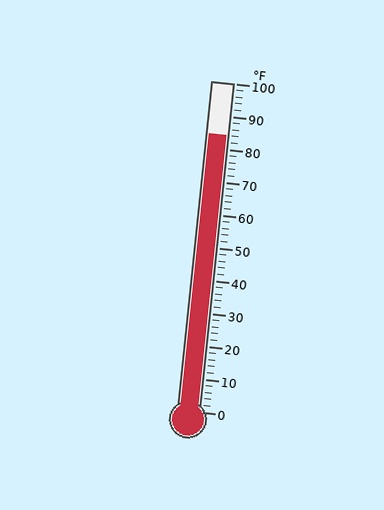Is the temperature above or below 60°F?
The temperature is above 60°F.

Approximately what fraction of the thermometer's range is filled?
The thermometer is filled to approximately 85% of its range.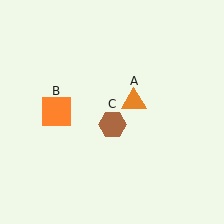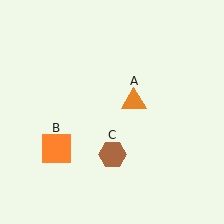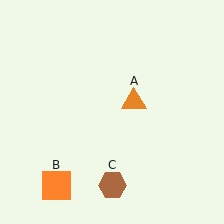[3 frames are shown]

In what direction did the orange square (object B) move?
The orange square (object B) moved down.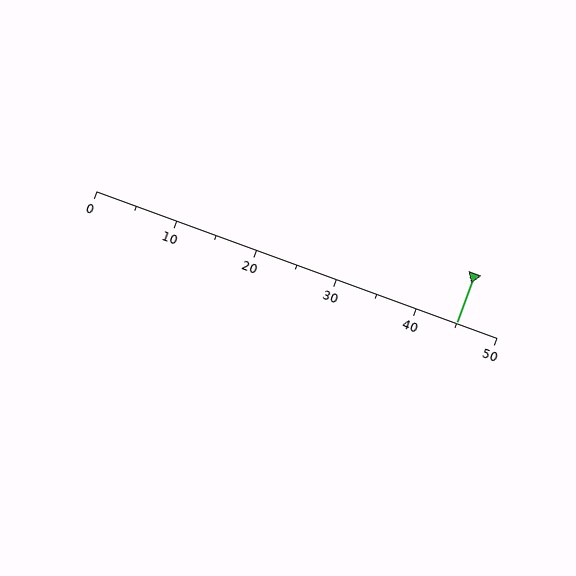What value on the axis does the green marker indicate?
The marker indicates approximately 45.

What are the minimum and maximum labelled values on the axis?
The axis runs from 0 to 50.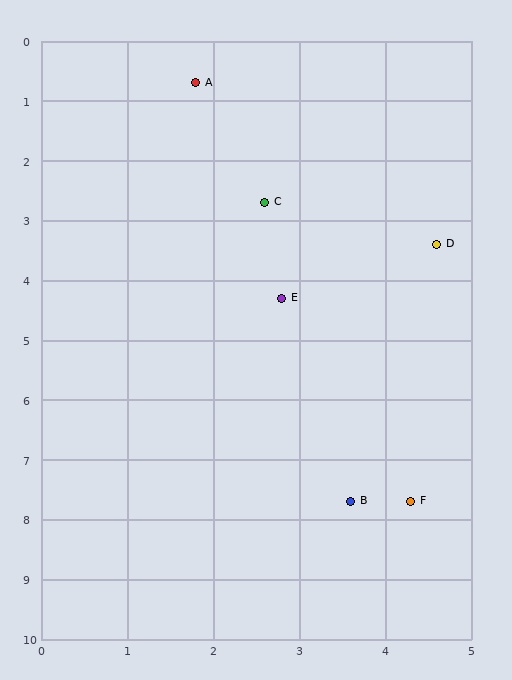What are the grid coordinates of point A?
Point A is at approximately (1.8, 0.7).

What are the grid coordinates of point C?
Point C is at approximately (2.6, 2.7).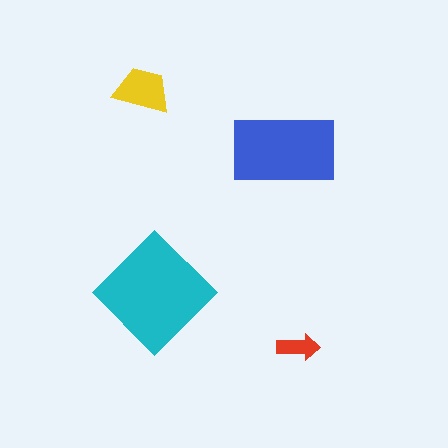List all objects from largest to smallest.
The cyan diamond, the blue rectangle, the yellow trapezoid, the red arrow.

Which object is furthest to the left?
The yellow trapezoid is leftmost.